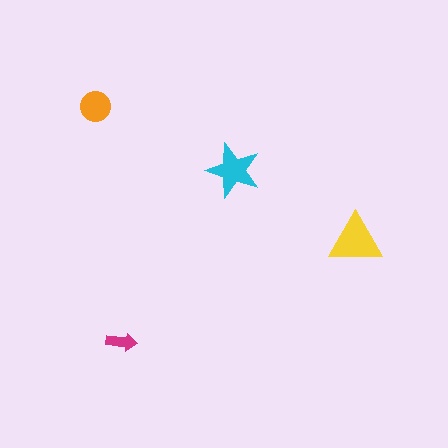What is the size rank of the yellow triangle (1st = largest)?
1st.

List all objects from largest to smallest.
The yellow triangle, the cyan star, the orange circle, the magenta arrow.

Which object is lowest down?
The magenta arrow is bottommost.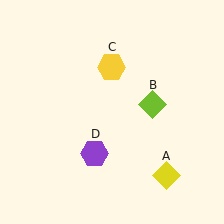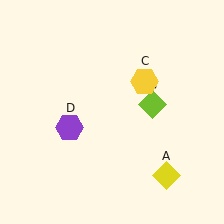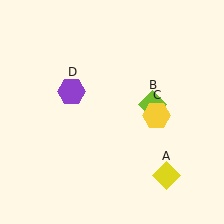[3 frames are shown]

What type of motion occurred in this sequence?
The yellow hexagon (object C), purple hexagon (object D) rotated clockwise around the center of the scene.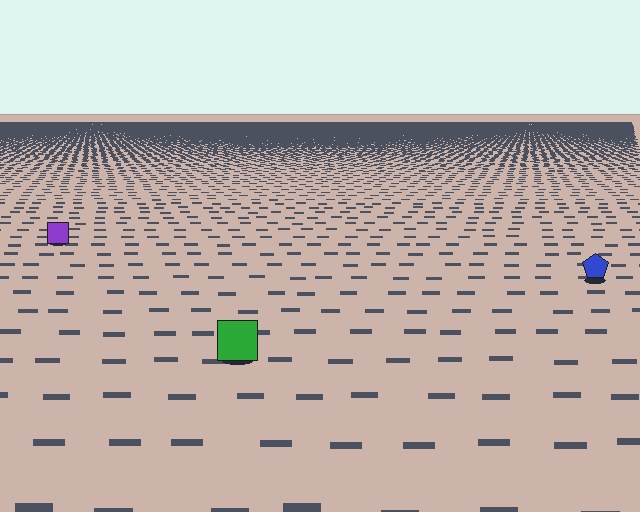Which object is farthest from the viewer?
The purple square is farthest from the viewer. It appears smaller and the ground texture around it is denser.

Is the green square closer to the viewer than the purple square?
Yes. The green square is closer — you can tell from the texture gradient: the ground texture is coarser near it.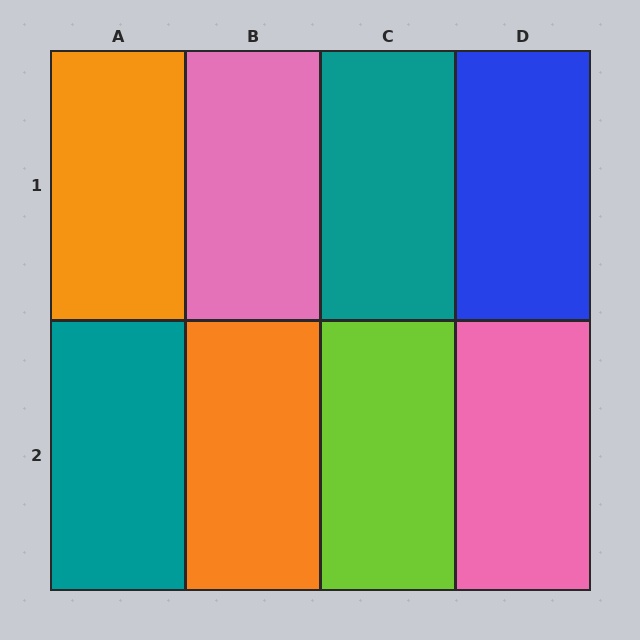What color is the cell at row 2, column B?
Orange.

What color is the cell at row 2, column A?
Teal.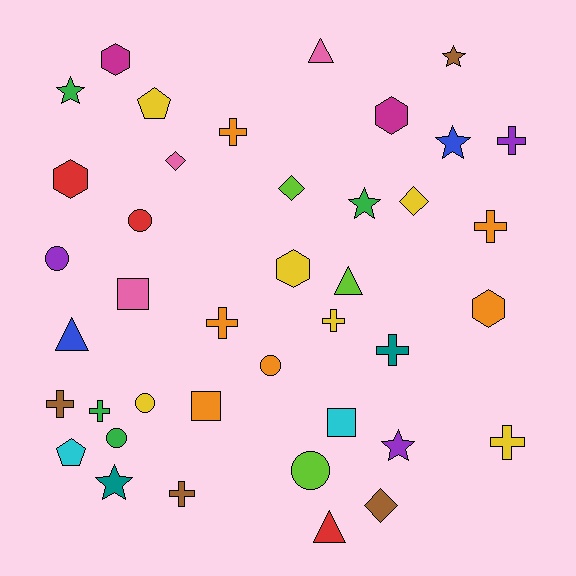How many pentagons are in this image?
There are 2 pentagons.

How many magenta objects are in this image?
There are 2 magenta objects.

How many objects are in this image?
There are 40 objects.